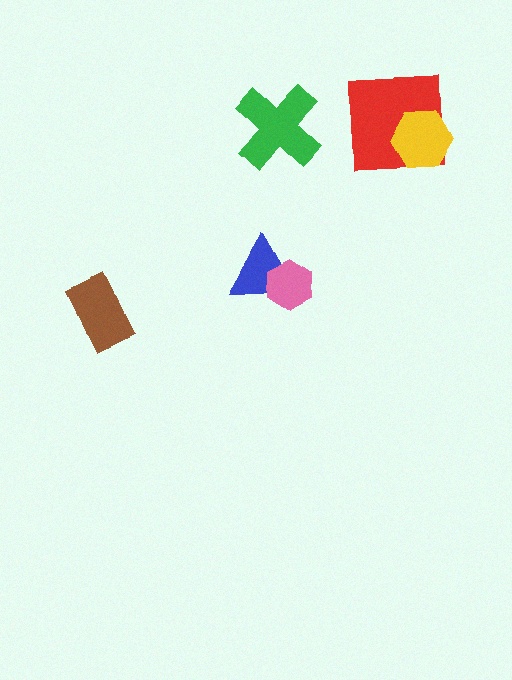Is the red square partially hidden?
Yes, it is partially covered by another shape.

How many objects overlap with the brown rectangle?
0 objects overlap with the brown rectangle.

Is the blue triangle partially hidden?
Yes, it is partially covered by another shape.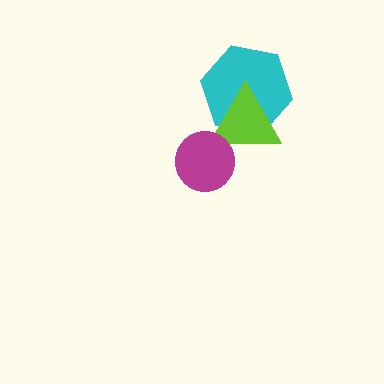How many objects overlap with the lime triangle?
2 objects overlap with the lime triangle.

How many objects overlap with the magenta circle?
1 object overlaps with the magenta circle.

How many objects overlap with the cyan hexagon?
1 object overlaps with the cyan hexagon.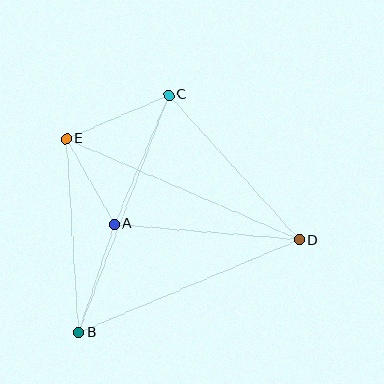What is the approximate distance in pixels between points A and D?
The distance between A and D is approximately 185 pixels.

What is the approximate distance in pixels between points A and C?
The distance between A and C is approximately 140 pixels.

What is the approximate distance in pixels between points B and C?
The distance between B and C is approximately 254 pixels.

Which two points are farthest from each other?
Points D and E are farthest from each other.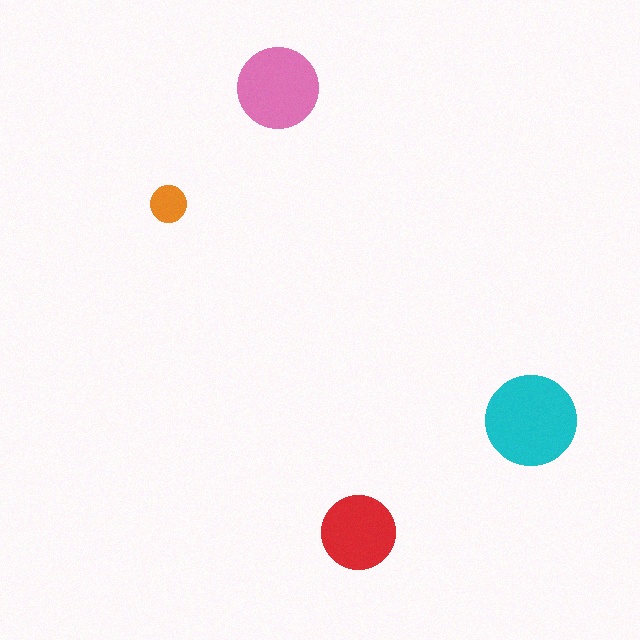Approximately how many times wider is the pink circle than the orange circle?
About 2 times wider.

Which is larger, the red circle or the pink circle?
The pink one.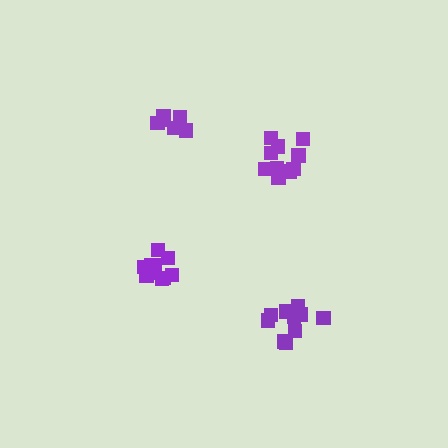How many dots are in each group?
Group 1: 10 dots, Group 2: 11 dots, Group 3: 6 dots, Group 4: 10 dots (37 total).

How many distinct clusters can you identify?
There are 4 distinct clusters.